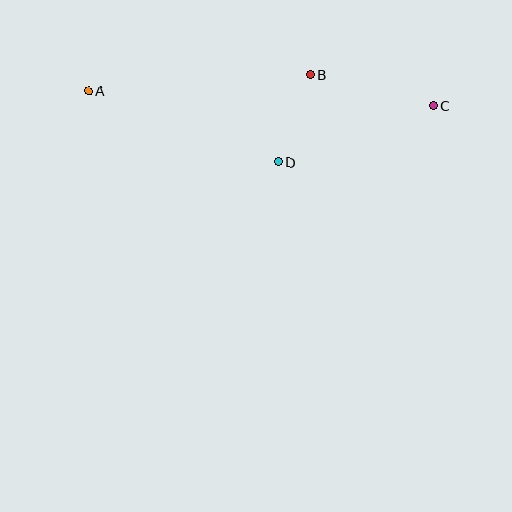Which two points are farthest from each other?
Points A and C are farthest from each other.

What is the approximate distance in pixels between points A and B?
The distance between A and B is approximately 222 pixels.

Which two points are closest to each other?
Points B and D are closest to each other.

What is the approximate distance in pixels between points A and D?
The distance between A and D is approximately 203 pixels.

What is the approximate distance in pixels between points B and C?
The distance between B and C is approximately 128 pixels.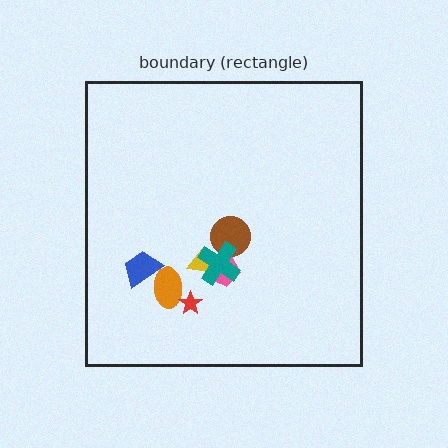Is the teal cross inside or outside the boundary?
Inside.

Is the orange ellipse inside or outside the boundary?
Inside.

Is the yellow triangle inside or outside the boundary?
Inside.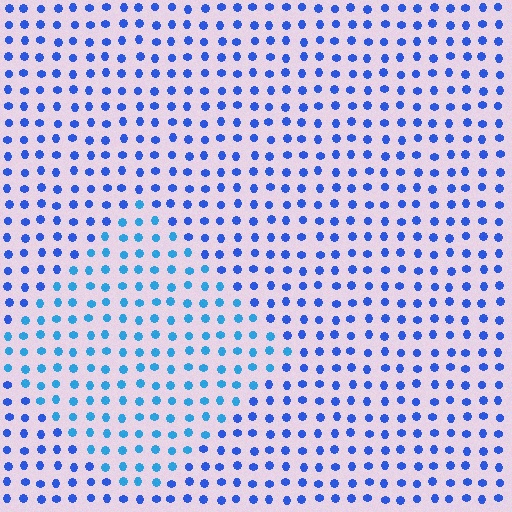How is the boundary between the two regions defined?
The boundary is defined purely by a slight shift in hue (about 25 degrees). Spacing, size, and orientation are identical on both sides.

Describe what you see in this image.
The image is filled with small blue elements in a uniform arrangement. A diamond-shaped region is visible where the elements are tinted to a slightly different hue, forming a subtle color boundary.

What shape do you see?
I see a diamond.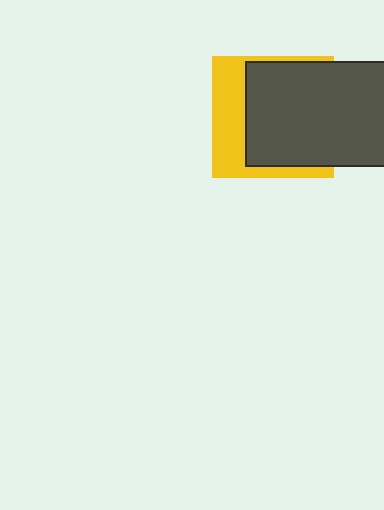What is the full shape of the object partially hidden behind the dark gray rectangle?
The partially hidden object is a yellow square.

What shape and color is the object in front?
The object in front is a dark gray rectangle.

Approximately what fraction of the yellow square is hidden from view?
Roughly 63% of the yellow square is hidden behind the dark gray rectangle.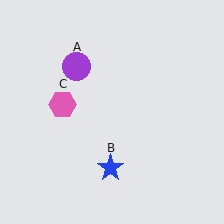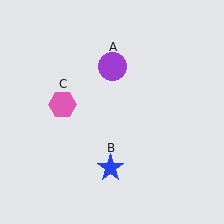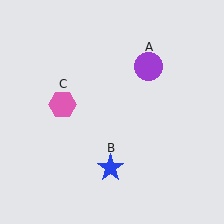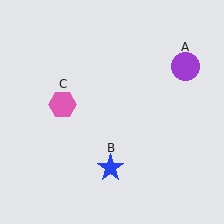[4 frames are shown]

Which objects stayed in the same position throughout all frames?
Blue star (object B) and pink hexagon (object C) remained stationary.